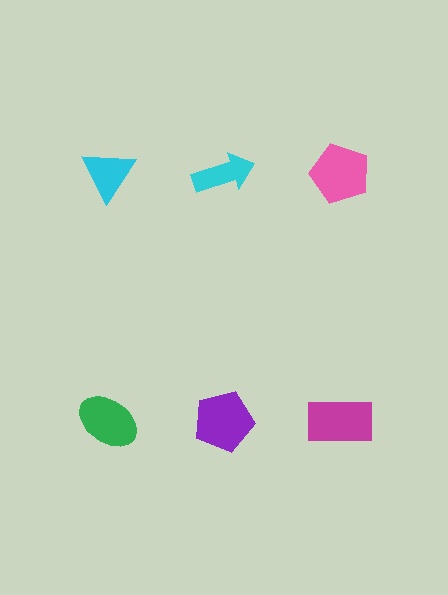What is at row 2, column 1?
A green ellipse.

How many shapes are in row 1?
3 shapes.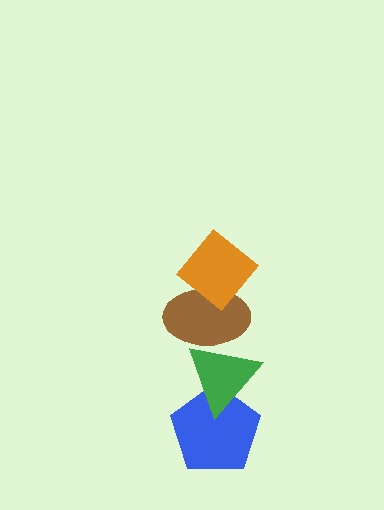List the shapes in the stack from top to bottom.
From top to bottom: the orange diamond, the brown ellipse, the green triangle, the blue pentagon.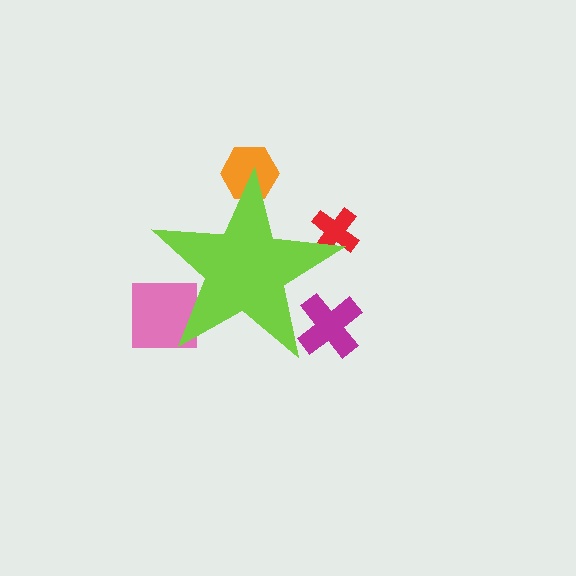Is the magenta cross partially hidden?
Yes, the magenta cross is partially hidden behind the lime star.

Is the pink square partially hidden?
Yes, the pink square is partially hidden behind the lime star.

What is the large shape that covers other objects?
A lime star.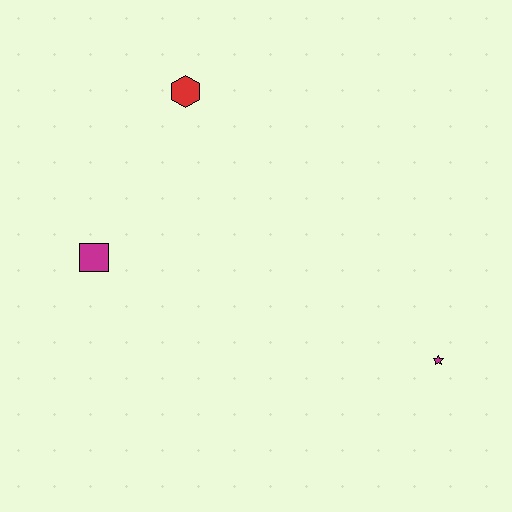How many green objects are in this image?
There are no green objects.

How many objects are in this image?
There are 3 objects.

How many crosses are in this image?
There are no crosses.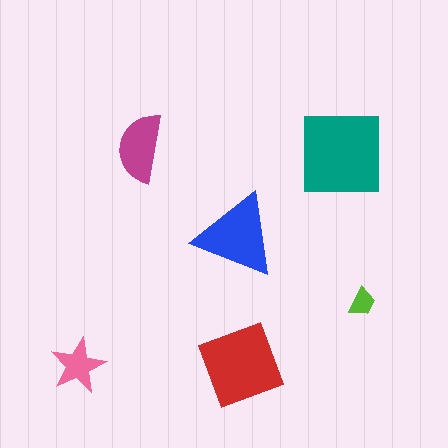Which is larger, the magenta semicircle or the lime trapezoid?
The magenta semicircle.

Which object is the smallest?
The lime trapezoid.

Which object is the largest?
The teal square.